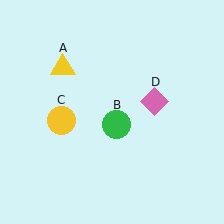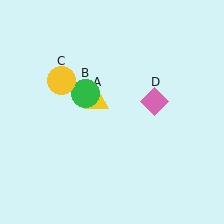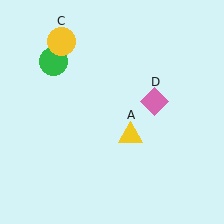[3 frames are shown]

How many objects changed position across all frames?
3 objects changed position: yellow triangle (object A), green circle (object B), yellow circle (object C).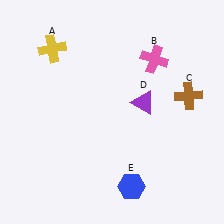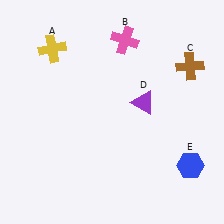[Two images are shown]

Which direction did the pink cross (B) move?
The pink cross (B) moved left.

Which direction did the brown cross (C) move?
The brown cross (C) moved up.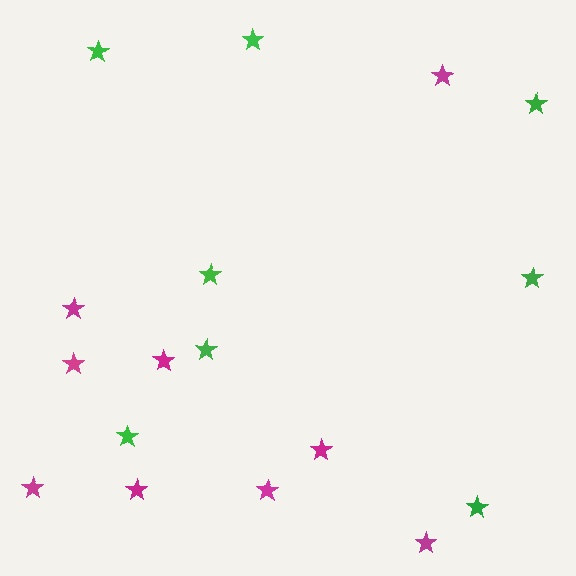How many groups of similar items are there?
There are 2 groups: one group of green stars (8) and one group of magenta stars (9).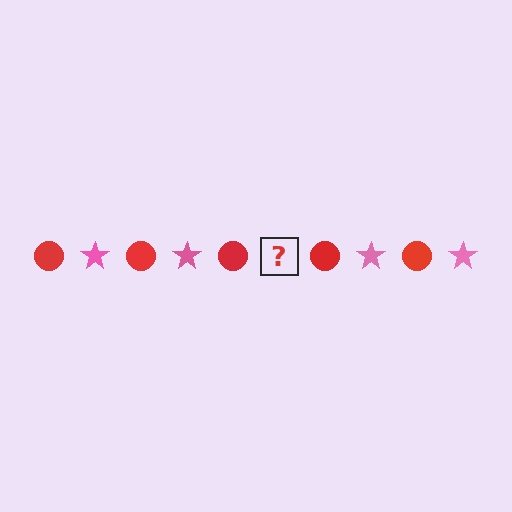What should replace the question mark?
The question mark should be replaced with a pink star.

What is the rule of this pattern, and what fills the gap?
The rule is that the pattern alternates between red circle and pink star. The gap should be filled with a pink star.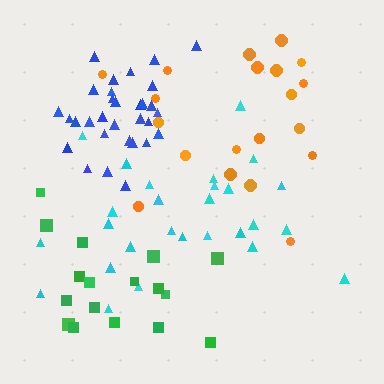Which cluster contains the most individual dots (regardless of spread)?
Blue (32).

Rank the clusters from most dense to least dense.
blue, cyan, green, orange.